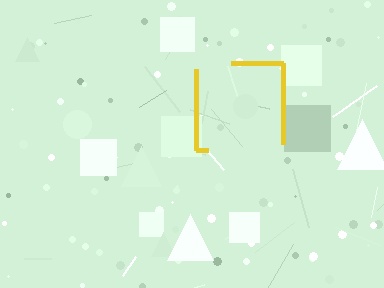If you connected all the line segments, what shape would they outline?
They would outline a square.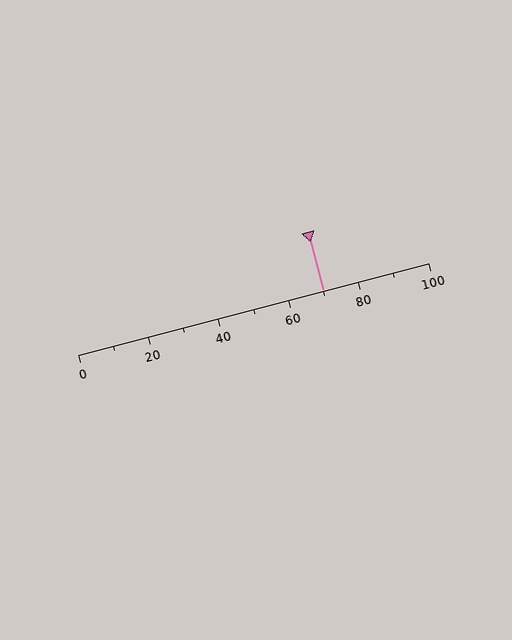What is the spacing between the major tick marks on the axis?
The major ticks are spaced 20 apart.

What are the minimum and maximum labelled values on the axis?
The axis runs from 0 to 100.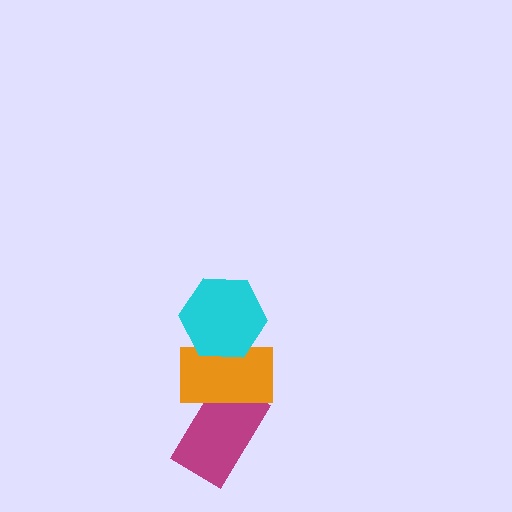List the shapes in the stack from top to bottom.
From top to bottom: the cyan hexagon, the orange rectangle, the magenta rectangle.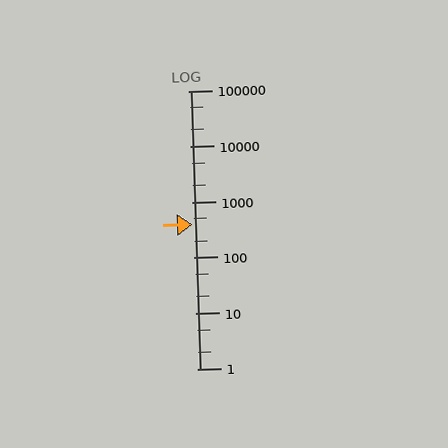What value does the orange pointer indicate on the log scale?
The pointer indicates approximately 390.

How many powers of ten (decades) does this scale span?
The scale spans 5 decades, from 1 to 100000.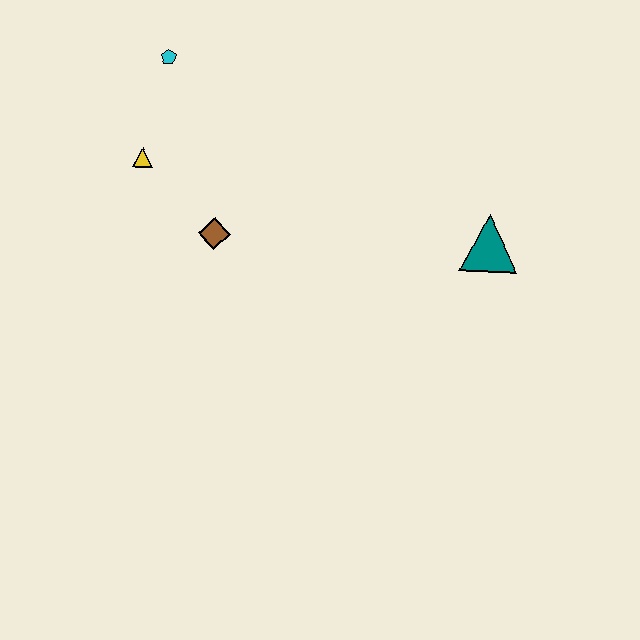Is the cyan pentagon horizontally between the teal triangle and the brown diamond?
No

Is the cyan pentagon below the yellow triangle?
No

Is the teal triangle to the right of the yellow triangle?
Yes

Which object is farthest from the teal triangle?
The cyan pentagon is farthest from the teal triangle.